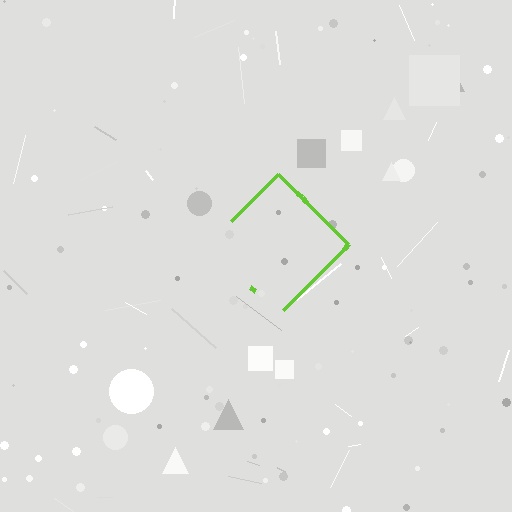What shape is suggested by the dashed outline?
The dashed outline suggests a diamond.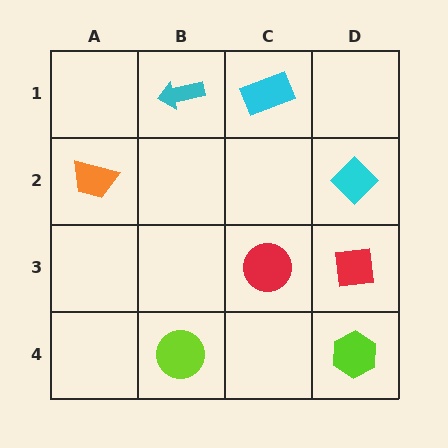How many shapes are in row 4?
2 shapes.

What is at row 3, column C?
A red circle.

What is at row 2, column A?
An orange trapezoid.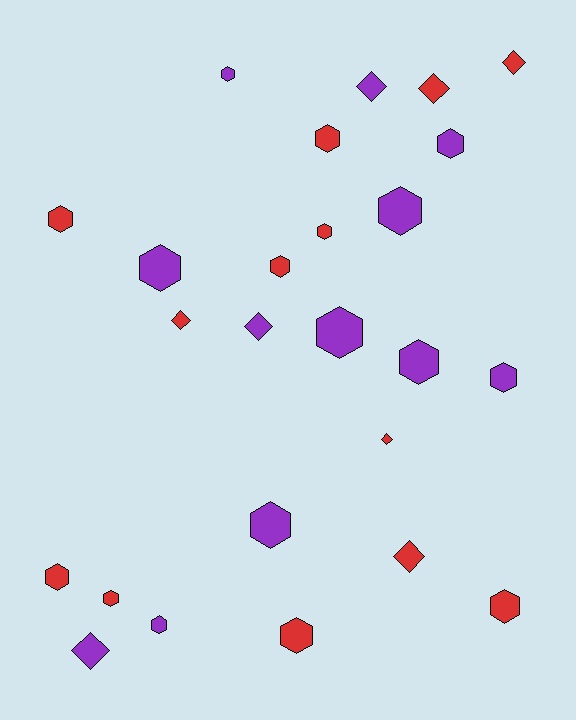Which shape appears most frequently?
Hexagon, with 17 objects.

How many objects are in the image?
There are 25 objects.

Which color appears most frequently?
Red, with 13 objects.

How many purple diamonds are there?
There are 3 purple diamonds.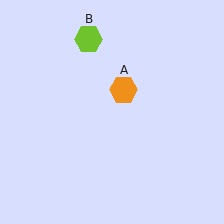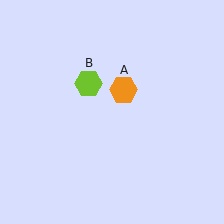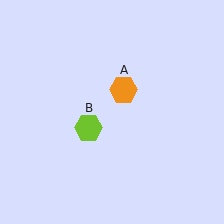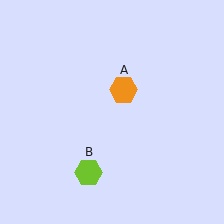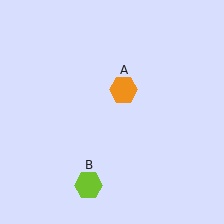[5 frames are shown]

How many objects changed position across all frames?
1 object changed position: lime hexagon (object B).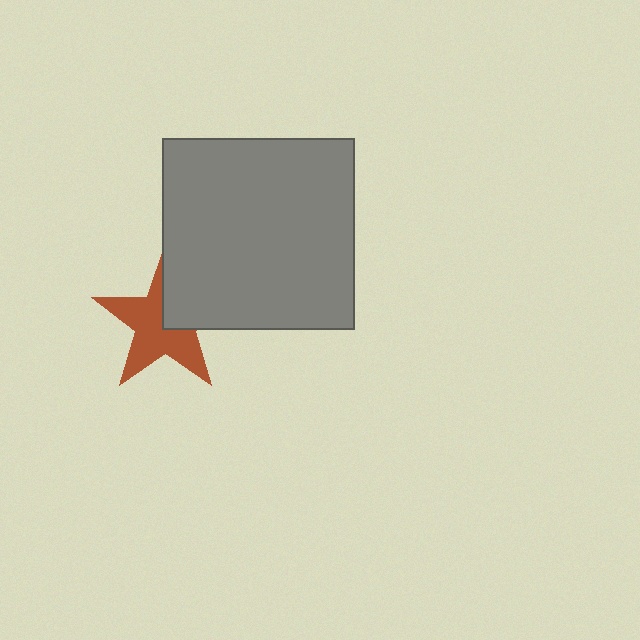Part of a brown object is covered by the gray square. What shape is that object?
It is a star.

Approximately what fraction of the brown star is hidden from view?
Roughly 35% of the brown star is hidden behind the gray square.